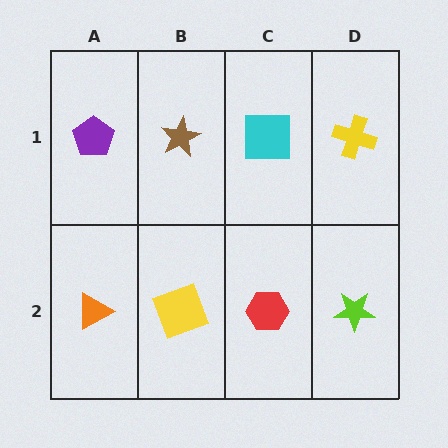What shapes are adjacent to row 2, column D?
A yellow cross (row 1, column D), a red hexagon (row 2, column C).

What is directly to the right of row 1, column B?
A cyan square.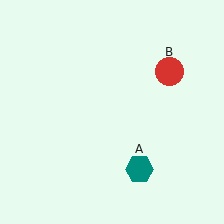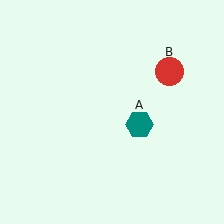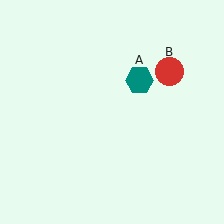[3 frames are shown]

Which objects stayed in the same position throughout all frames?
Red circle (object B) remained stationary.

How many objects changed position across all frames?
1 object changed position: teal hexagon (object A).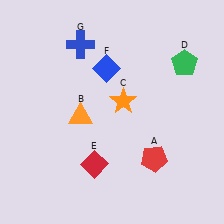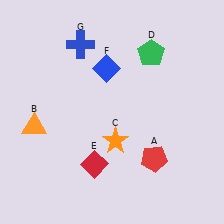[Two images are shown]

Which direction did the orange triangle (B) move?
The orange triangle (B) moved left.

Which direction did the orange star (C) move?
The orange star (C) moved down.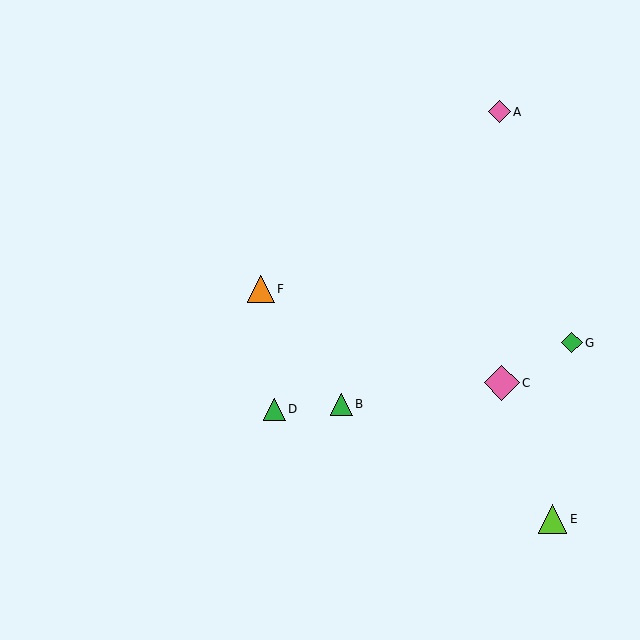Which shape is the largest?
The pink diamond (labeled C) is the largest.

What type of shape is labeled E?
Shape E is a lime triangle.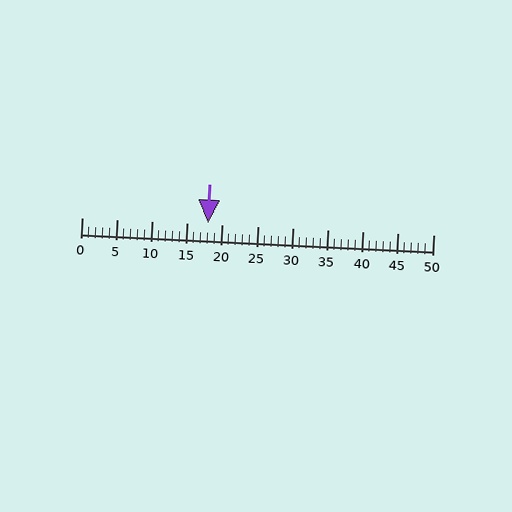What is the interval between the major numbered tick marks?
The major tick marks are spaced 5 units apart.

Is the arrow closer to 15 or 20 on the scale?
The arrow is closer to 20.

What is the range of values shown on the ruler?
The ruler shows values from 0 to 50.